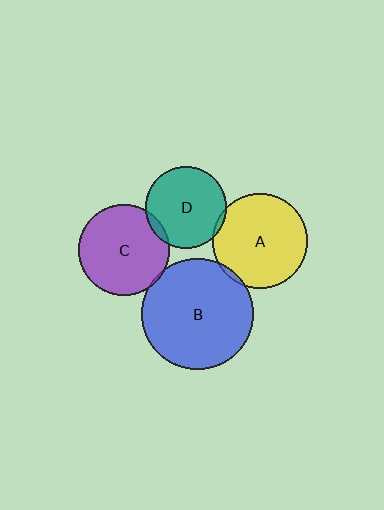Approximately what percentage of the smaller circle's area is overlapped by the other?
Approximately 5%.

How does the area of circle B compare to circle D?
Approximately 1.9 times.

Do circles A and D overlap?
Yes.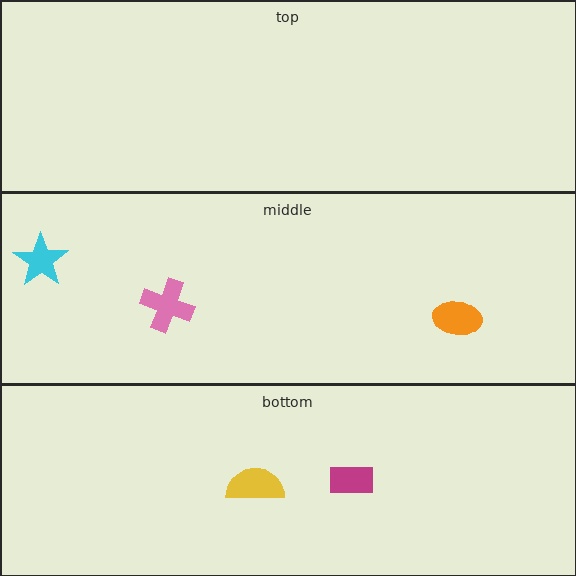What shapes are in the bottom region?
The yellow semicircle, the magenta rectangle.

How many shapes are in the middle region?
3.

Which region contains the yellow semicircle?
The bottom region.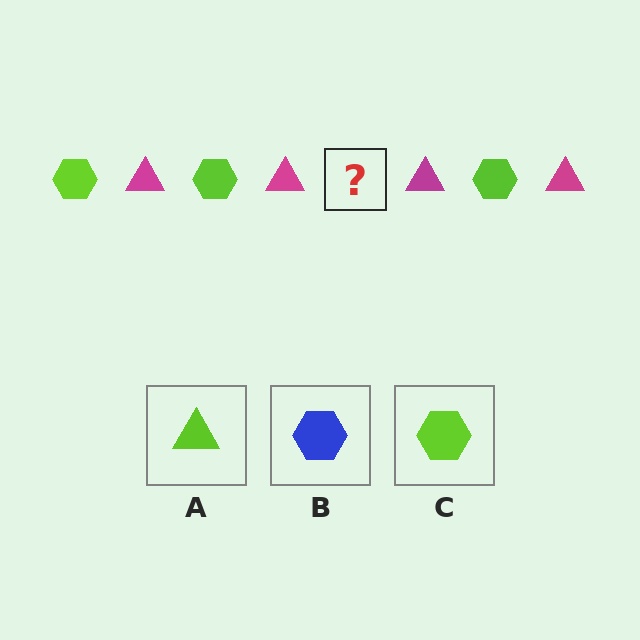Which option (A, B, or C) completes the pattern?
C.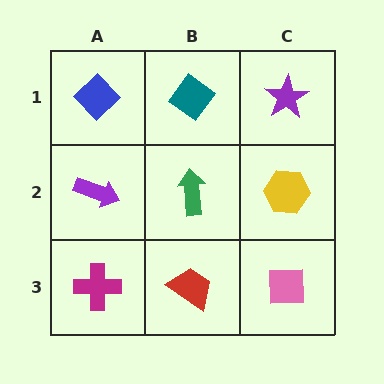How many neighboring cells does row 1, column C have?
2.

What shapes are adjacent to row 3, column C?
A yellow hexagon (row 2, column C), a red trapezoid (row 3, column B).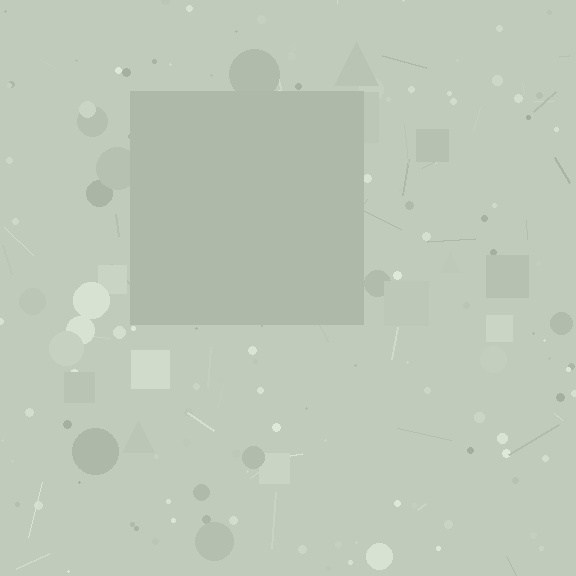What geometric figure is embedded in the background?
A square is embedded in the background.